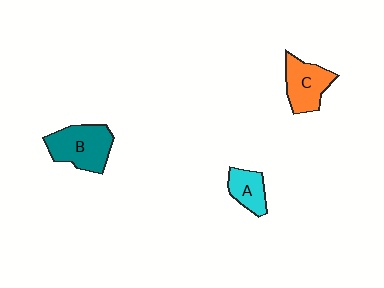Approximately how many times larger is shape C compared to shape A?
Approximately 1.4 times.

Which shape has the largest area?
Shape B (teal).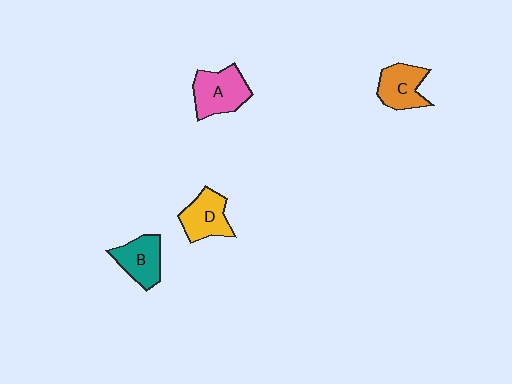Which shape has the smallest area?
Shape B (teal).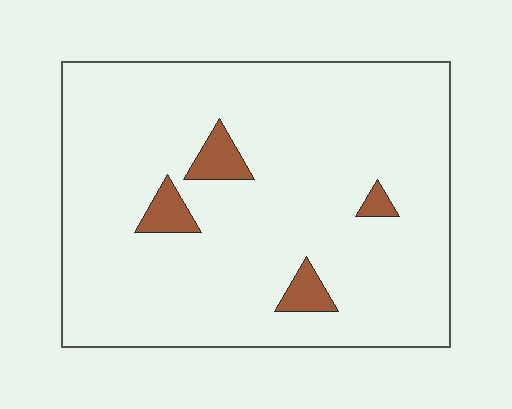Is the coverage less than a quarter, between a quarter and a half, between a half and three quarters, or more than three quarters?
Less than a quarter.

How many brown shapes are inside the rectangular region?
4.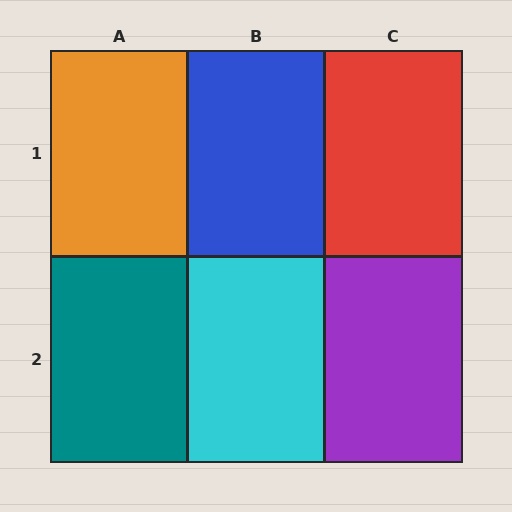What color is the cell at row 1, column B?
Blue.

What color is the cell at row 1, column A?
Orange.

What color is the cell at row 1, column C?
Red.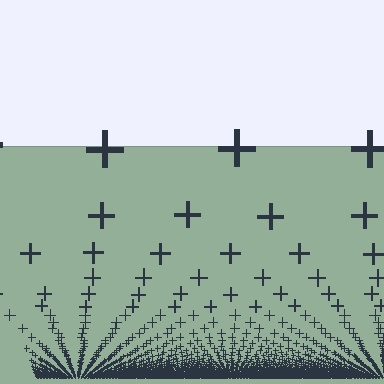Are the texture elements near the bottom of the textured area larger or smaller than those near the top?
Smaller. The gradient is inverted — elements near the bottom are smaller and denser.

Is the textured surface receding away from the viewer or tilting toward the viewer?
The surface appears to tilt toward the viewer. Texture elements get larger and sparser toward the top.